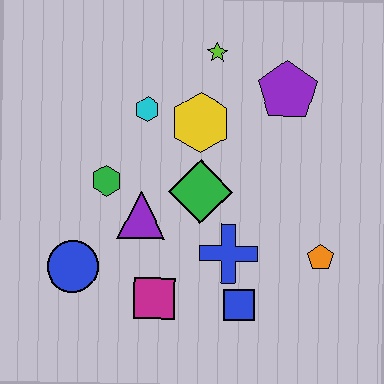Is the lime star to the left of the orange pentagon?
Yes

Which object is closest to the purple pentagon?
The lime star is closest to the purple pentagon.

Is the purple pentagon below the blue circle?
No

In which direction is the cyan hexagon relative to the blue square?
The cyan hexagon is above the blue square.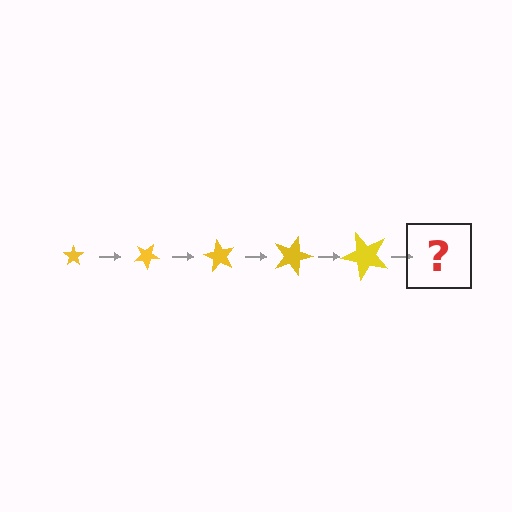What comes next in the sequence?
The next element should be a star, larger than the previous one and rotated 150 degrees from the start.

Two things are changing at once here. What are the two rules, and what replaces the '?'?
The two rules are that the star grows larger each step and it rotates 30 degrees each step. The '?' should be a star, larger than the previous one and rotated 150 degrees from the start.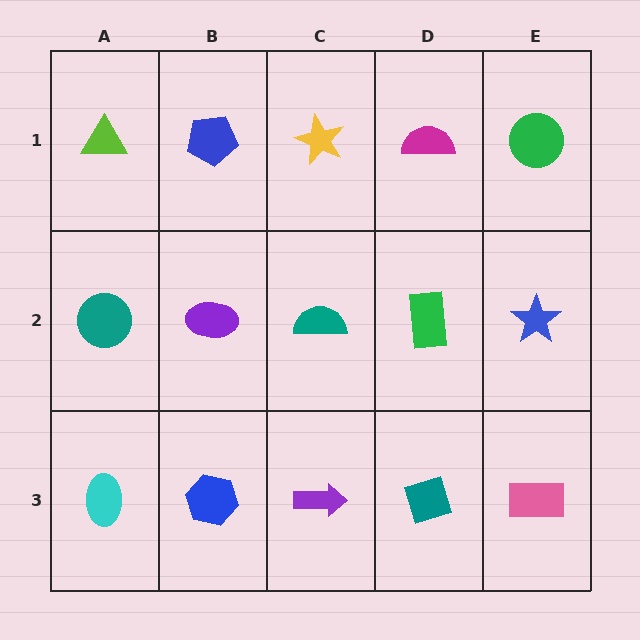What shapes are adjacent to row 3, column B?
A purple ellipse (row 2, column B), a cyan ellipse (row 3, column A), a purple arrow (row 3, column C).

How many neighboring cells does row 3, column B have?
3.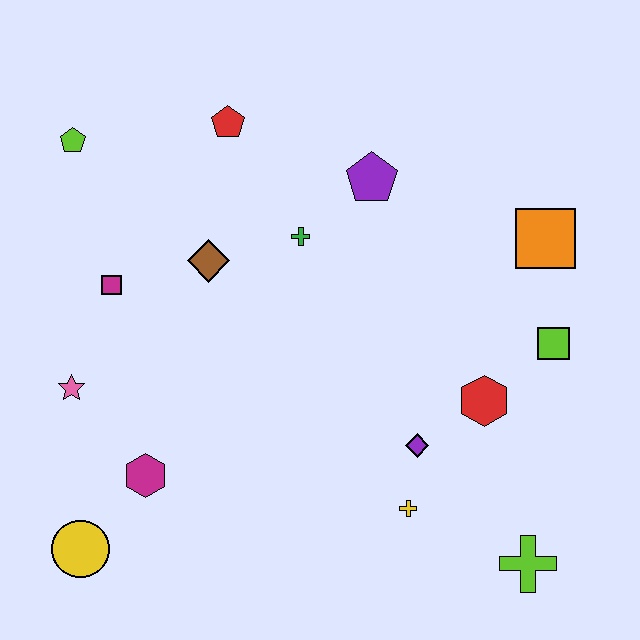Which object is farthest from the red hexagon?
The lime pentagon is farthest from the red hexagon.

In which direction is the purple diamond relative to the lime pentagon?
The purple diamond is to the right of the lime pentagon.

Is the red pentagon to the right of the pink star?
Yes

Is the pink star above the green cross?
No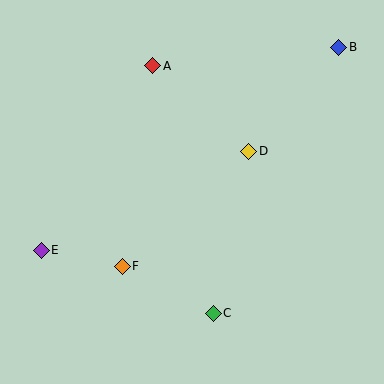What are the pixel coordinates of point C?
Point C is at (213, 313).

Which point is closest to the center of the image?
Point D at (249, 151) is closest to the center.